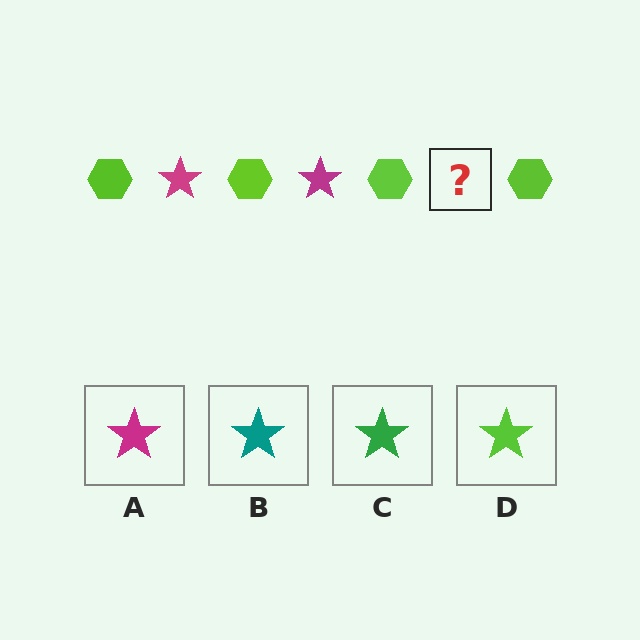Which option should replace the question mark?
Option A.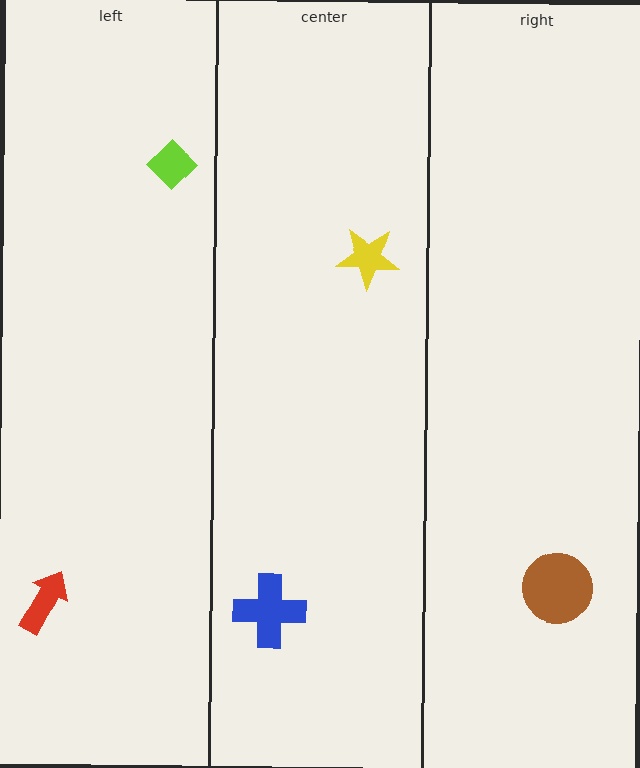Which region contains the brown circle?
The right region.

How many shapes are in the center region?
2.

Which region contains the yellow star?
The center region.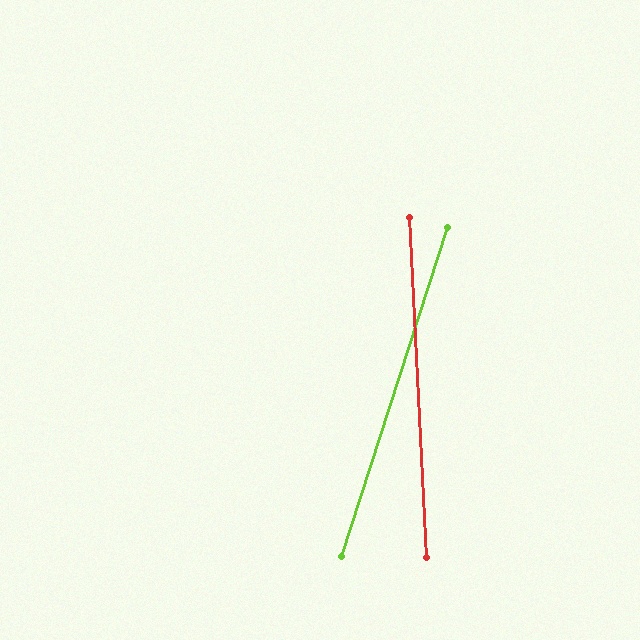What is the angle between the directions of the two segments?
Approximately 21 degrees.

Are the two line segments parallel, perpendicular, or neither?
Neither parallel nor perpendicular — they differ by about 21°.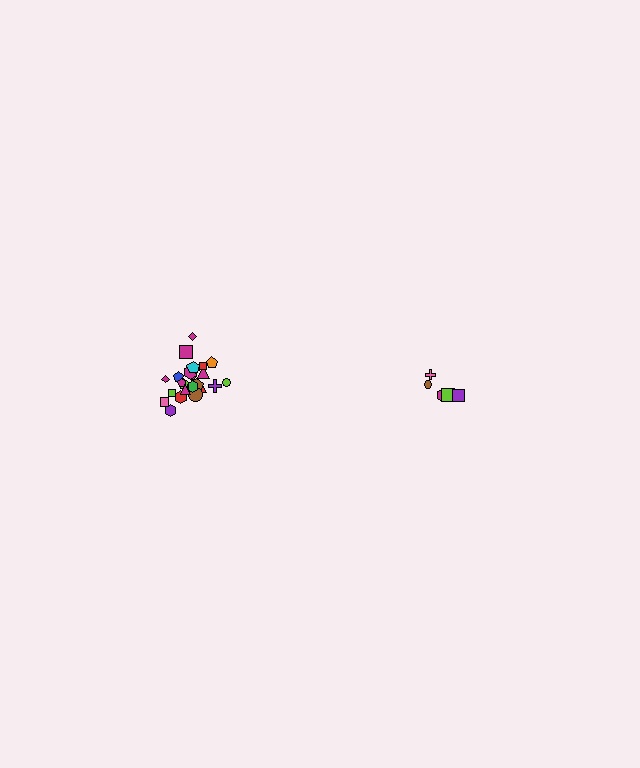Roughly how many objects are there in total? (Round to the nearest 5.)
Roughly 30 objects in total.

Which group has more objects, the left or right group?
The left group.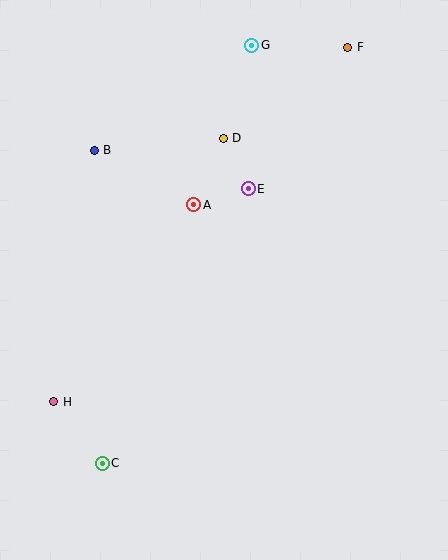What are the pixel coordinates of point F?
Point F is at (348, 47).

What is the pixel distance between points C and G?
The distance between C and G is 444 pixels.